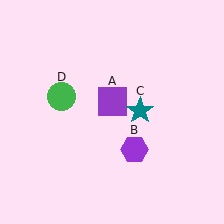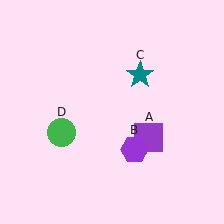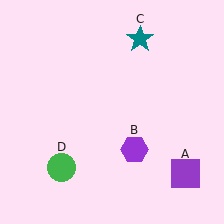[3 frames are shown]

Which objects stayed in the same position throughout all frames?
Purple hexagon (object B) remained stationary.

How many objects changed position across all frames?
3 objects changed position: purple square (object A), teal star (object C), green circle (object D).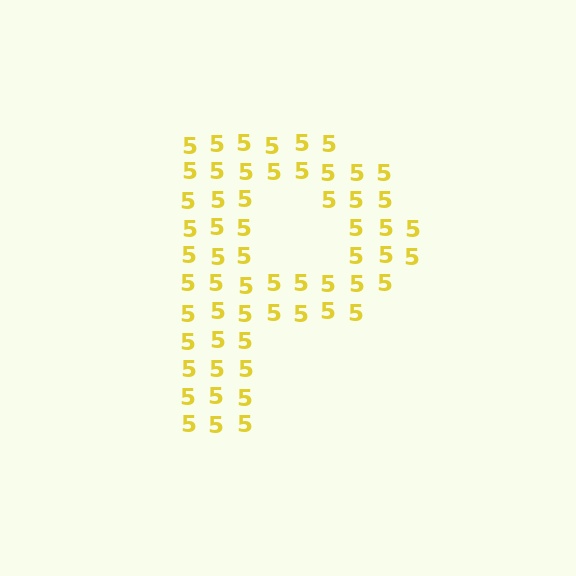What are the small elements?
The small elements are digit 5's.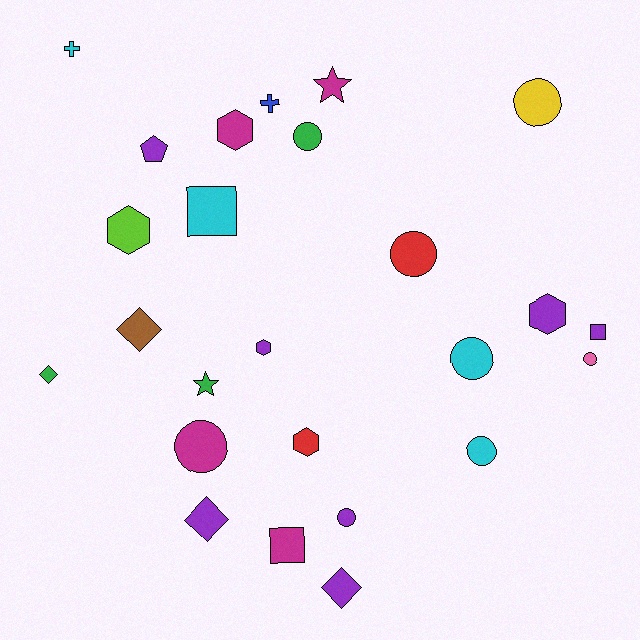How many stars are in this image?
There are 2 stars.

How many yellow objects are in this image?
There is 1 yellow object.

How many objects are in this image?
There are 25 objects.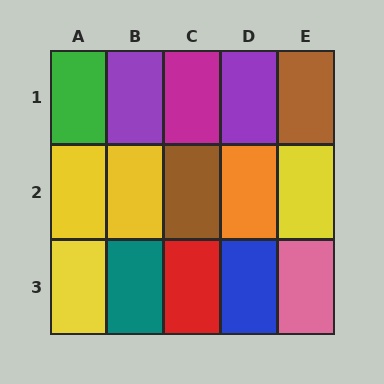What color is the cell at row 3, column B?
Teal.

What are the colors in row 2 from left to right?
Yellow, yellow, brown, orange, yellow.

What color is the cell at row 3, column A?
Yellow.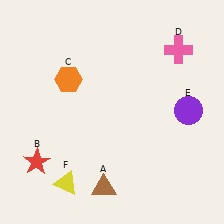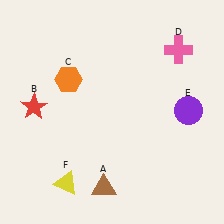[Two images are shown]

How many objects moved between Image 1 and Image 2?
1 object moved between the two images.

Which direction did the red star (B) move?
The red star (B) moved up.